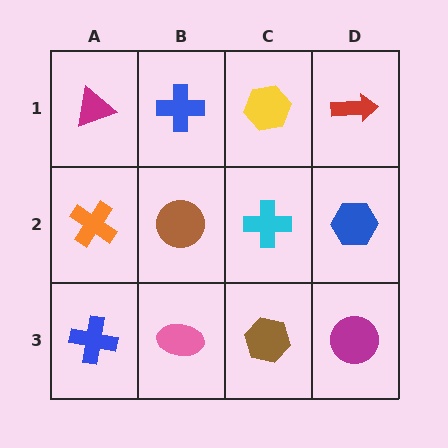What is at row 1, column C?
A yellow hexagon.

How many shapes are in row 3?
4 shapes.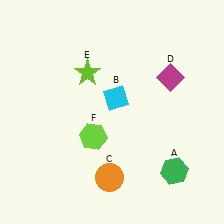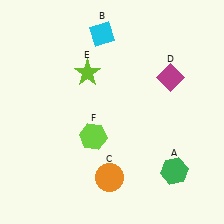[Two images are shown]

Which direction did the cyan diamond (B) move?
The cyan diamond (B) moved up.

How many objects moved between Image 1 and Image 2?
1 object moved between the two images.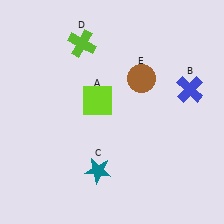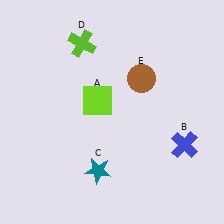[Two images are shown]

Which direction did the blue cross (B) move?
The blue cross (B) moved down.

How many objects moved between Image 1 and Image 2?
1 object moved between the two images.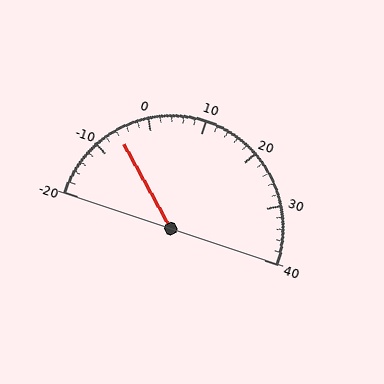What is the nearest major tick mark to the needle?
The nearest major tick mark is -10.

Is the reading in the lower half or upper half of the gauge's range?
The reading is in the lower half of the range (-20 to 40).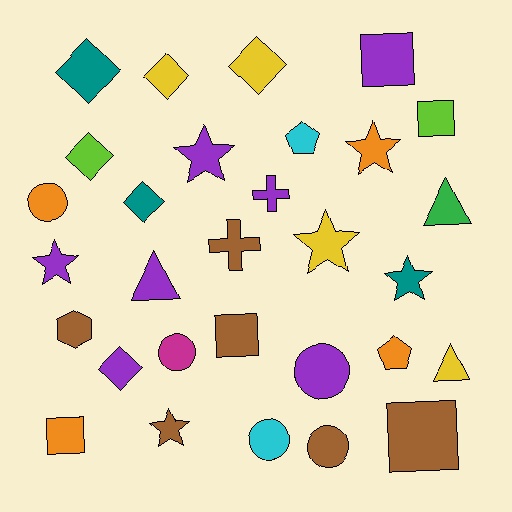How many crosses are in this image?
There are 2 crosses.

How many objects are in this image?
There are 30 objects.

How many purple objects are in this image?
There are 7 purple objects.